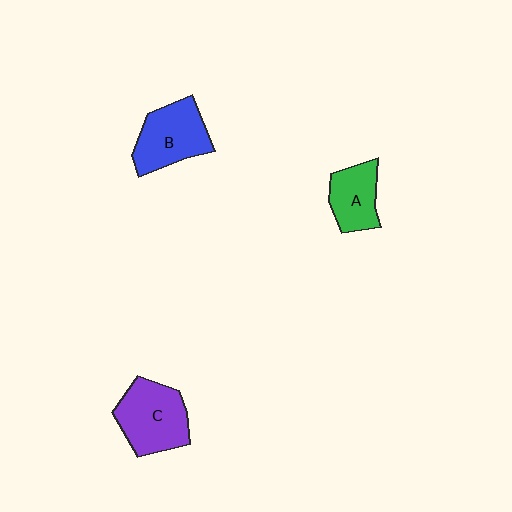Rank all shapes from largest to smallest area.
From largest to smallest: C (purple), B (blue), A (green).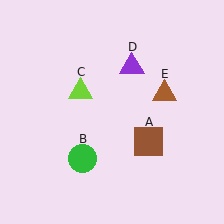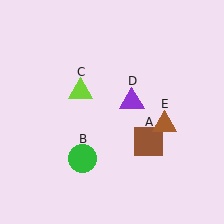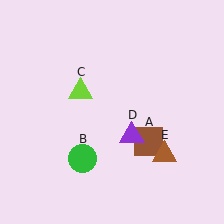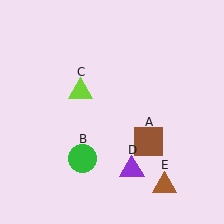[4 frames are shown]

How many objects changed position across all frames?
2 objects changed position: purple triangle (object D), brown triangle (object E).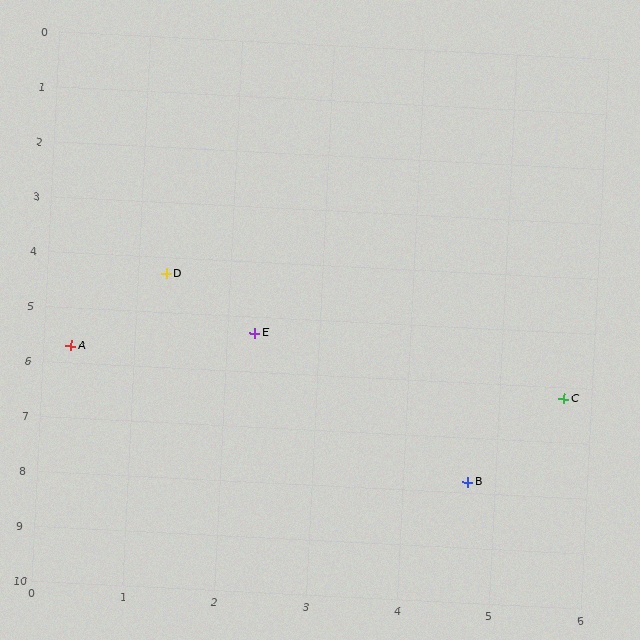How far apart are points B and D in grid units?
Points B and D are about 4.9 grid units apart.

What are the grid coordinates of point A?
Point A is at approximately (0.3, 5.7).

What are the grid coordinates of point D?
Point D is at approximately (1.3, 4.3).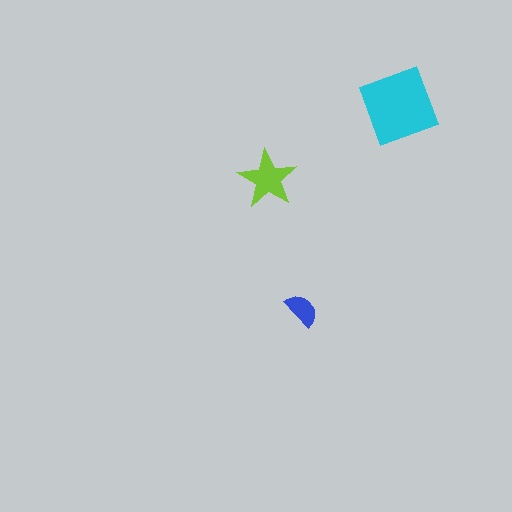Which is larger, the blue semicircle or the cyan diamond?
The cyan diamond.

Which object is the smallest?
The blue semicircle.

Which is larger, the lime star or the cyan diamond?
The cyan diamond.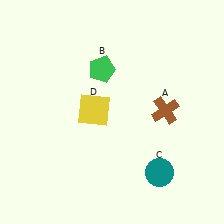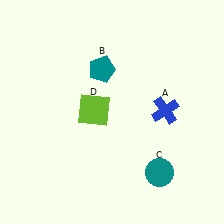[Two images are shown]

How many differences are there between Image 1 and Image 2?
There are 3 differences between the two images.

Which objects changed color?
A changed from brown to blue. B changed from green to teal. D changed from yellow to lime.